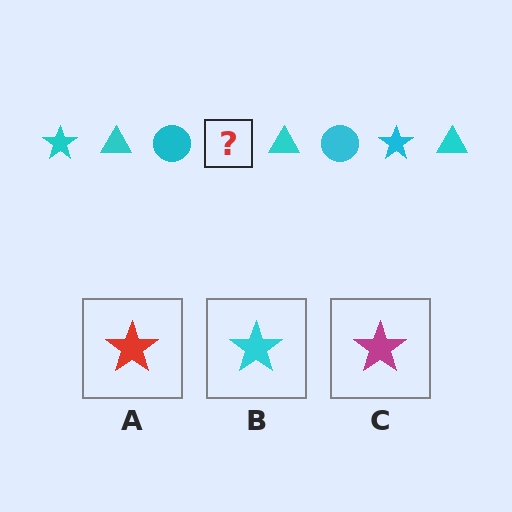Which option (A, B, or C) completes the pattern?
B.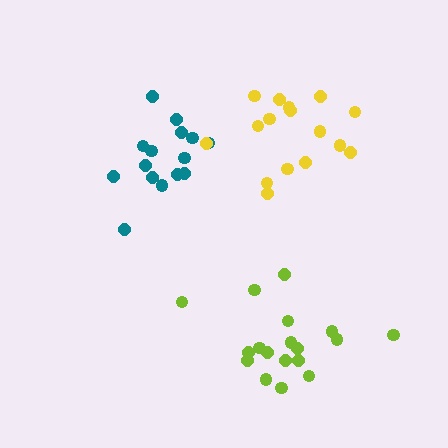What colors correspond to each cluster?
The clusters are colored: lime, teal, yellow.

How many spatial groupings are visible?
There are 3 spatial groupings.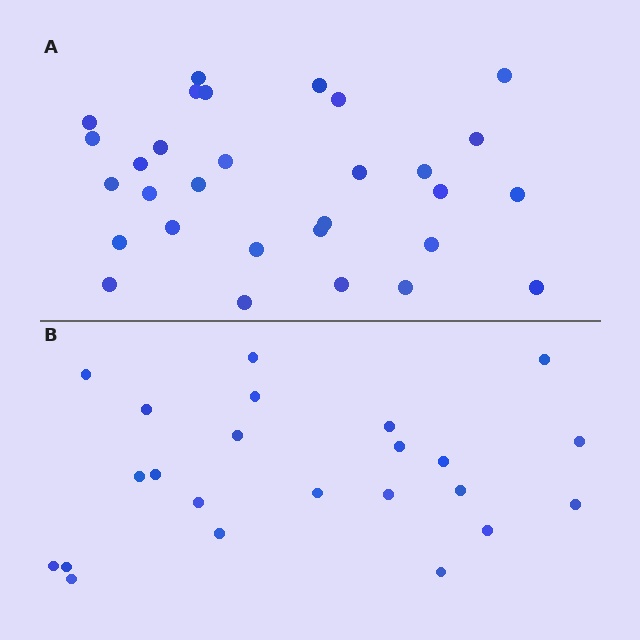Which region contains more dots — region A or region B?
Region A (the top region) has more dots.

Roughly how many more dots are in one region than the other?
Region A has roughly 8 or so more dots than region B.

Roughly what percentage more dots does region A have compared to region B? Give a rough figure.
About 30% more.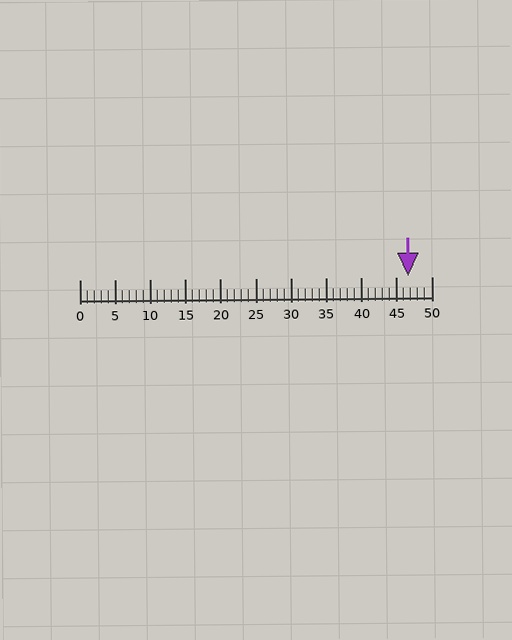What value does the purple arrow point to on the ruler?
The purple arrow points to approximately 47.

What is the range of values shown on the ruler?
The ruler shows values from 0 to 50.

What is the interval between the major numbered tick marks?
The major tick marks are spaced 5 units apart.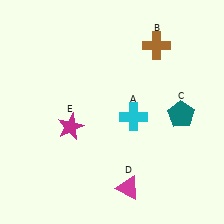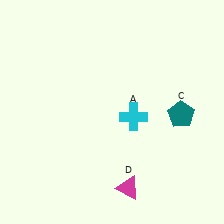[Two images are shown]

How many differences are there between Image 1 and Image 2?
There are 2 differences between the two images.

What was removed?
The brown cross (B), the magenta star (E) were removed in Image 2.